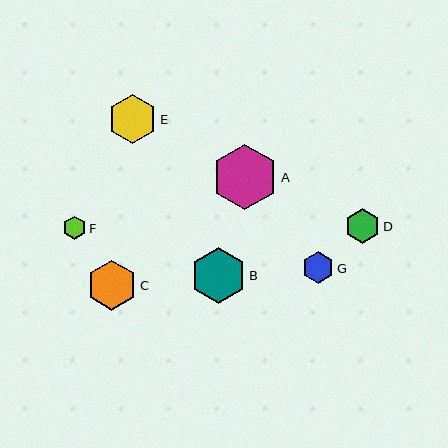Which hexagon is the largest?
Hexagon A is the largest with a size of approximately 65 pixels.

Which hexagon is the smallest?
Hexagon F is the smallest with a size of approximately 23 pixels.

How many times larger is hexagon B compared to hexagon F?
Hexagon B is approximately 2.4 times the size of hexagon F.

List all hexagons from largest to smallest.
From largest to smallest: A, B, C, E, D, G, F.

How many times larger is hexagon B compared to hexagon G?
Hexagon B is approximately 1.7 times the size of hexagon G.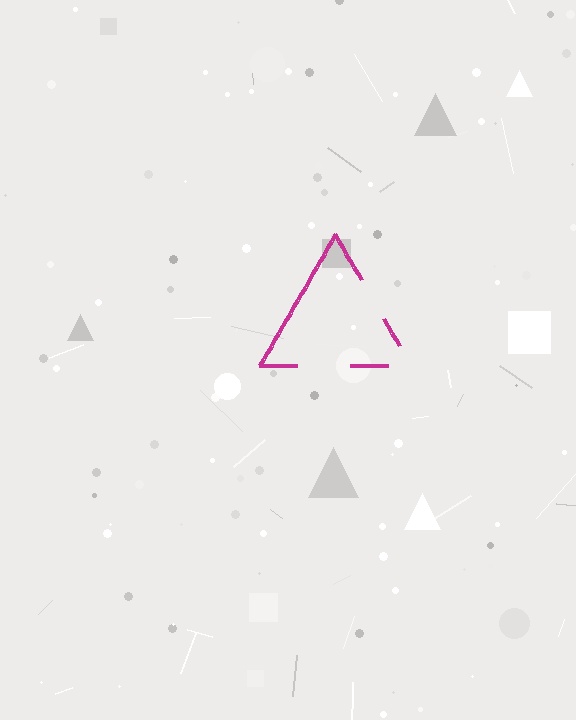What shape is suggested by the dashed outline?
The dashed outline suggests a triangle.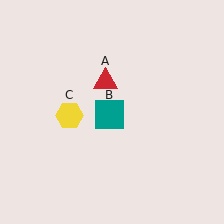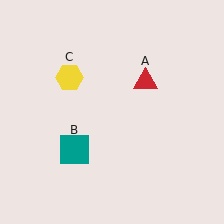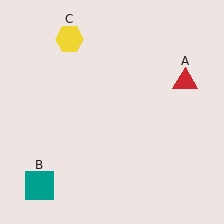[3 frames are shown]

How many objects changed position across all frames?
3 objects changed position: red triangle (object A), teal square (object B), yellow hexagon (object C).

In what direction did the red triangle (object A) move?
The red triangle (object A) moved right.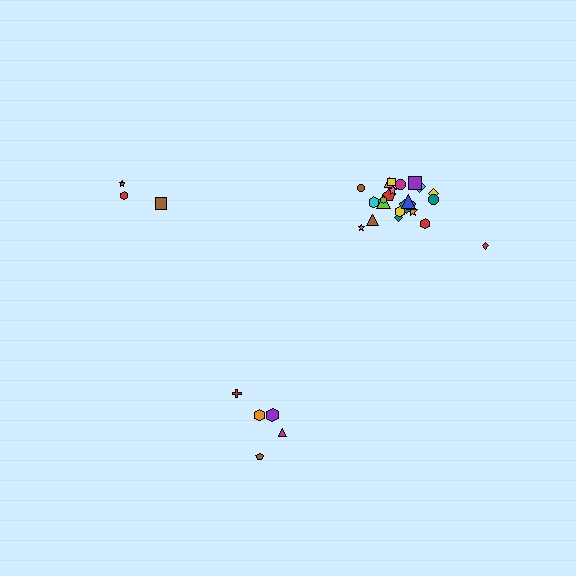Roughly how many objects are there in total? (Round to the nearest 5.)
Roughly 35 objects in total.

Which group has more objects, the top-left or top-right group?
The top-right group.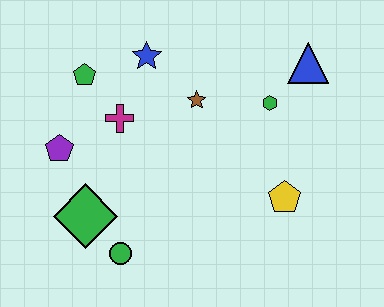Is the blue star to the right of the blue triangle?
No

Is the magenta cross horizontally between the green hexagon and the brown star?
No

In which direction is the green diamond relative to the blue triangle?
The green diamond is to the left of the blue triangle.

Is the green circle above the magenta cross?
No